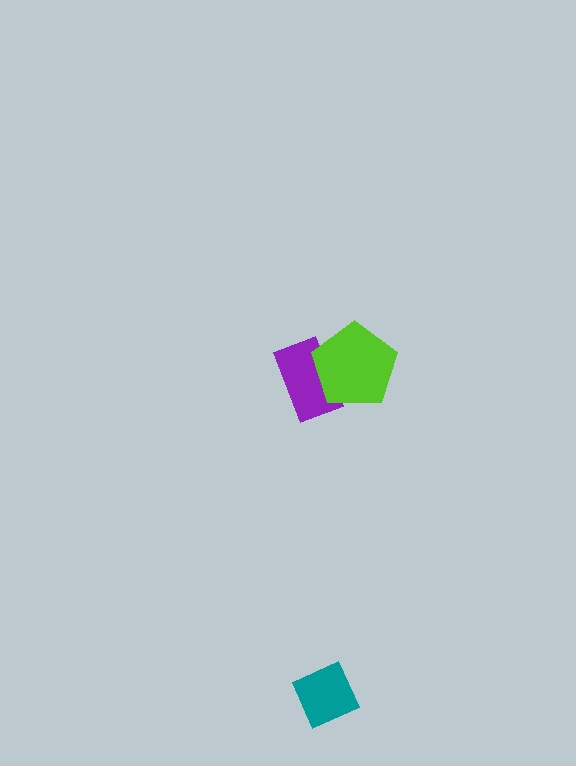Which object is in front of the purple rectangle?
The lime pentagon is in front of the purple rectangle.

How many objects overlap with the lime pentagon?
1 object overlaps with the lime pentagon.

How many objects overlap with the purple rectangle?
1 object overlaps with the purple rectangle.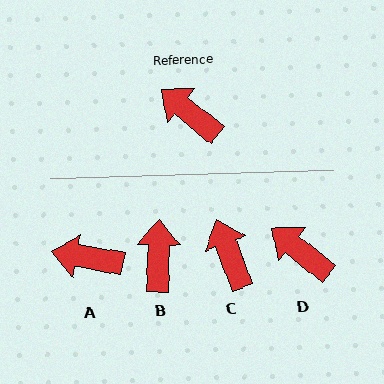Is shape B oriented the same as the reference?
No, it is off by about 53 degrees.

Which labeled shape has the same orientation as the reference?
D.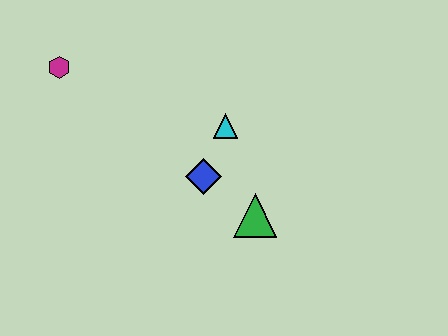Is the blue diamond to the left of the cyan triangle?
Yes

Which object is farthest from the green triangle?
The magenta hexagon is farthest from the green triangle.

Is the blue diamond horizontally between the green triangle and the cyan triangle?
No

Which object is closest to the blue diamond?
The cyan triangle is closest to the blue diamond.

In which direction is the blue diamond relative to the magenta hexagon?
The blue diamond is to the right of the magenta hexagon.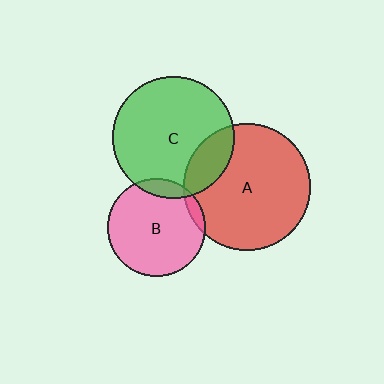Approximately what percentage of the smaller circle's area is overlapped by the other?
Approximately 5%.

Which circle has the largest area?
Circle A (red).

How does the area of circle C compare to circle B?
Approximately 1.5 times.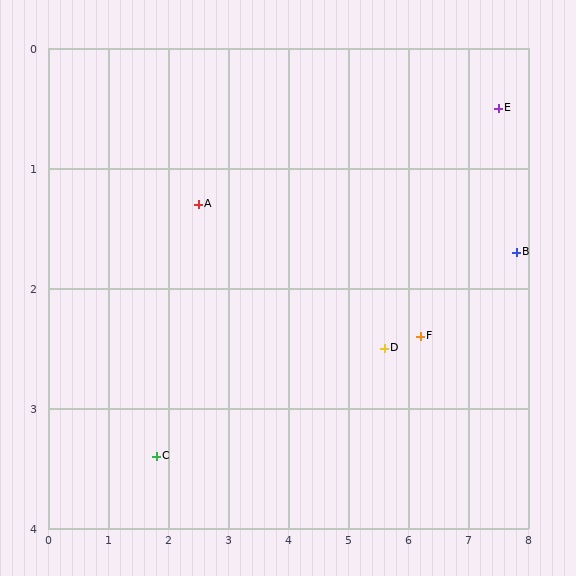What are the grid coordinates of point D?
Point D is at approximately (5.6, 2.5).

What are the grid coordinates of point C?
Point C is at approximately (1.8, 3.4).